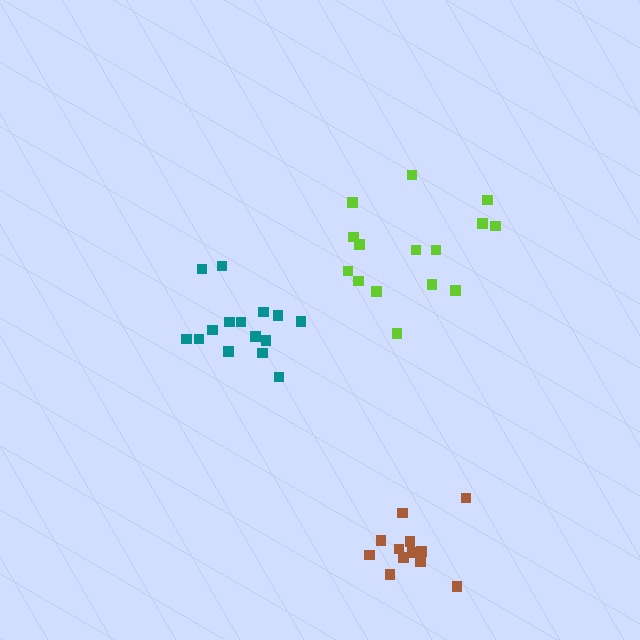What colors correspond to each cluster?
The clusters are colored: lime, teal, brown.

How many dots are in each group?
Group 1: 15 dots, Group 2: 15 dots, Group 3: 12 dots (42 total).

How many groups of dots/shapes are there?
There are 3 groups.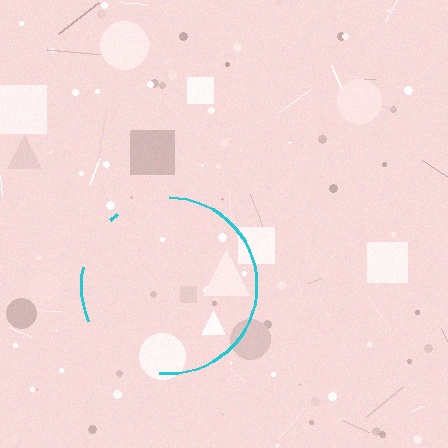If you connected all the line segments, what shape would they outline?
They would outline a circle.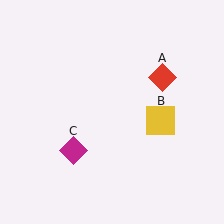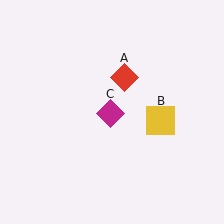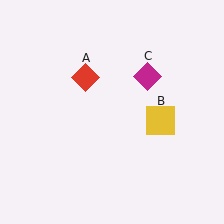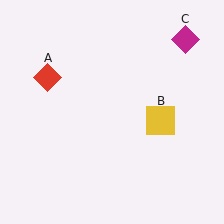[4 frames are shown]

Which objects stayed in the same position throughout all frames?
Yellow square (object B) remained stationary.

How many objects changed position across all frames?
2 objects changed position: red diamond (object A), magenta diamond (object C).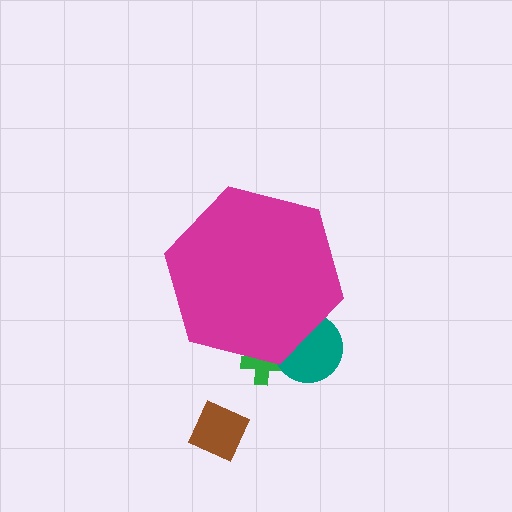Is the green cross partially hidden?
Yes, the green cross is partially hidden behind the magenta hexagon.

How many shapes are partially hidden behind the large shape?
2 shapes are partially hidden.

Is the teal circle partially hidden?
Yes, the teal circle is partially hidden behind the magenta hexagon.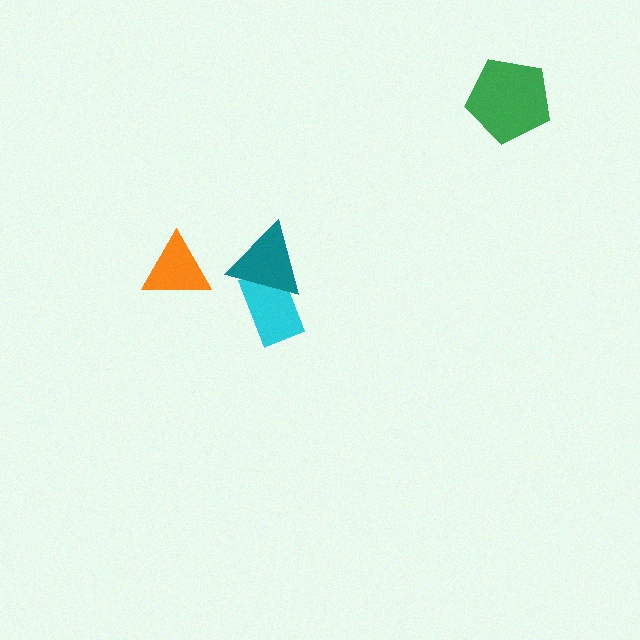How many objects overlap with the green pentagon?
0 objects overlap with the green pentagon.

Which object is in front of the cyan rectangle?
The teal triangle is in front of the cyan rectangle.